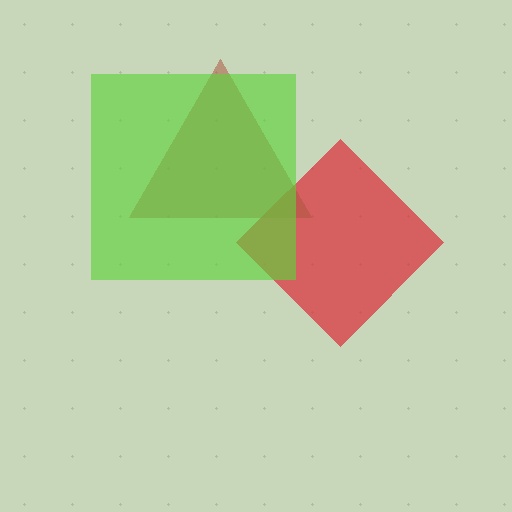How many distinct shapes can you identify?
There are 3 distinct shapes: a red diamond, a brown triangle, a lime square.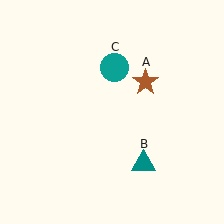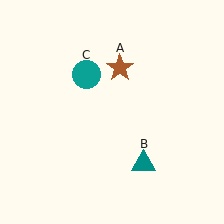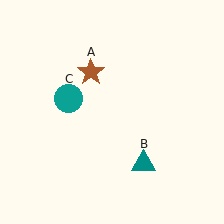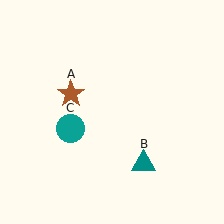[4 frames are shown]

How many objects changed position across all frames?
2 objects changed position: brown star (object A), teal circle (object C).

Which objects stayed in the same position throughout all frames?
Teal triangle (object B) remained stationary.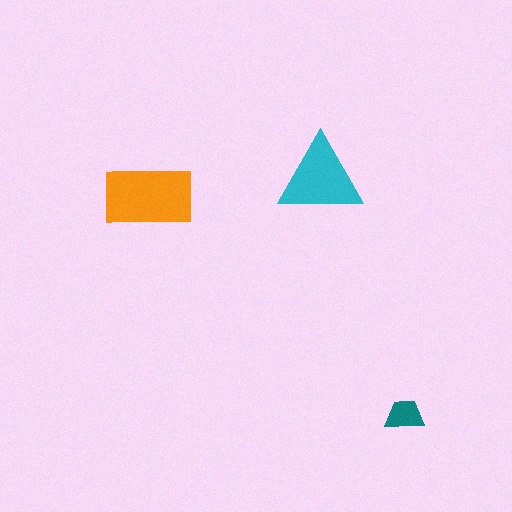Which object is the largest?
The orange rectangle.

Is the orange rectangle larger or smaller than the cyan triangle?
Larger.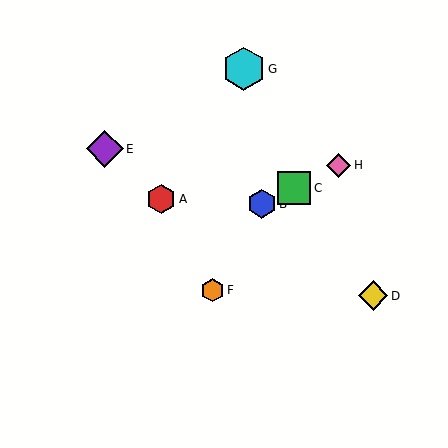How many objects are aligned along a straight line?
3 objects (B, C, H) are aligned along a straight line.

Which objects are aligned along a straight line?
Objects B, C, H are aligned along a straight line.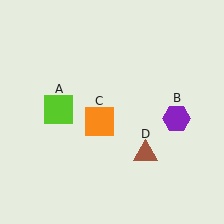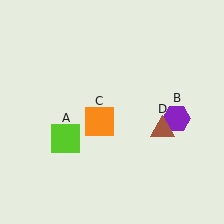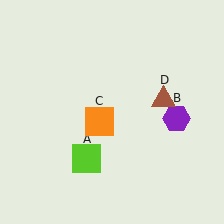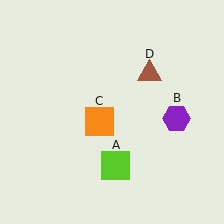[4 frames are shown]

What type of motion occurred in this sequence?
The lime square (object A), brown triangle (object D) rotated counterclockwise around the center of the scene.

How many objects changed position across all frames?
2 objects changed position: lime square (object A), brown triangle (object D).